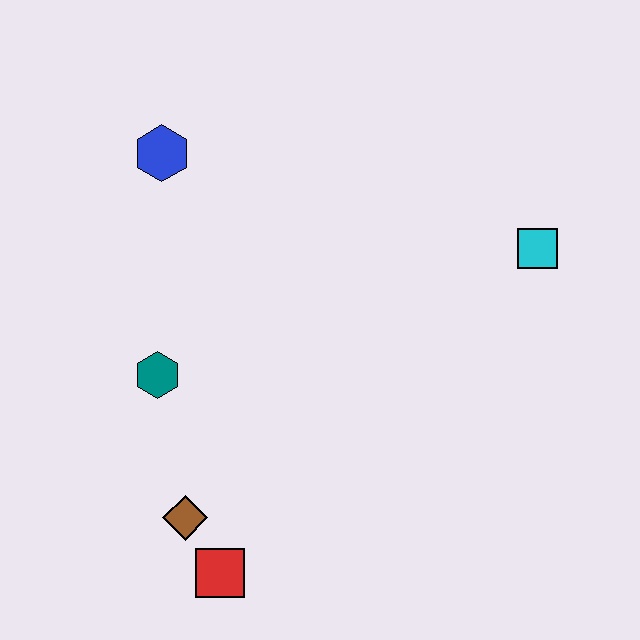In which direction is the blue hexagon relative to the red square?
The blue hexagon is above the red square.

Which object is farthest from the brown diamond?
The cyan square is farthest from the brown diamond.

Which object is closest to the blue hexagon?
The teal hexagon is closest to the blue hexagon.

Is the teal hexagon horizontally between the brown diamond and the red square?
No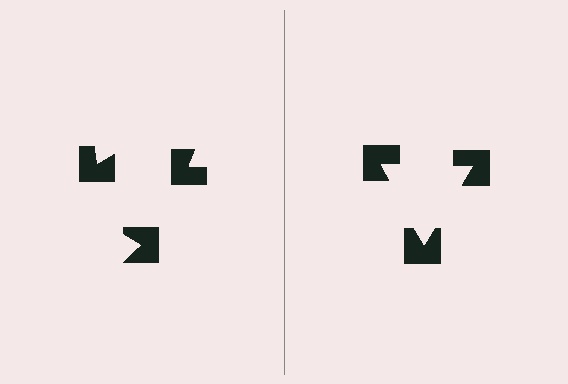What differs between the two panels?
The notched squares are positioned identically on both sides; only the wedge orientations differ. On the right they align to a triangle; on the left they are misaligned.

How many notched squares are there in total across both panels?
6 — 3 on each side.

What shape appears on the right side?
An illusory triangle.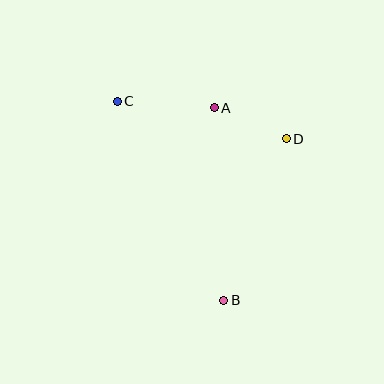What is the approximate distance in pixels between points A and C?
The distance between A and C is approximately 97 pixels.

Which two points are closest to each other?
Points A and D are closest to each other.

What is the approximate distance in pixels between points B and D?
The distance between B and D is approximately 173 pixels.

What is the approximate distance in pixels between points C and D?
The distance between C and D is approximately 173 pixels.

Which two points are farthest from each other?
Points B and C are farthest from each other.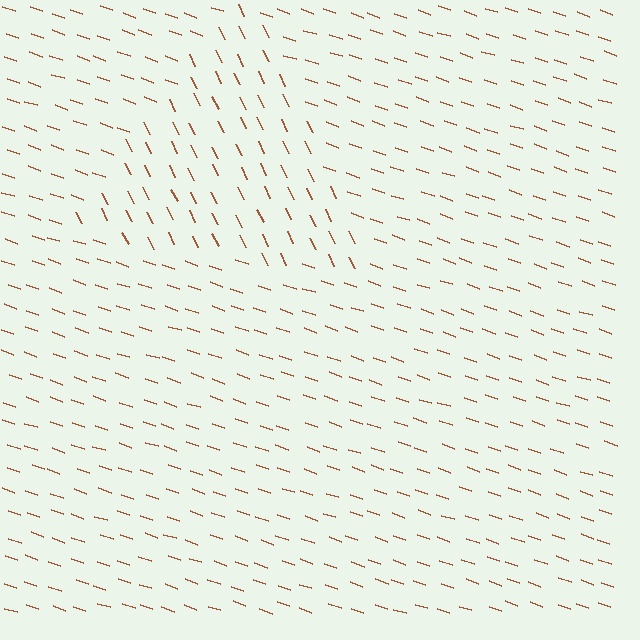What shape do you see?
I see a triangle.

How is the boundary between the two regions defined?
The boundary is defined purely by a change in line orientation (approximately 45 degrees difference). All lines are the same color and thickness.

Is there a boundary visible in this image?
Yes, there is a texture boundary formed by a change in line orientation.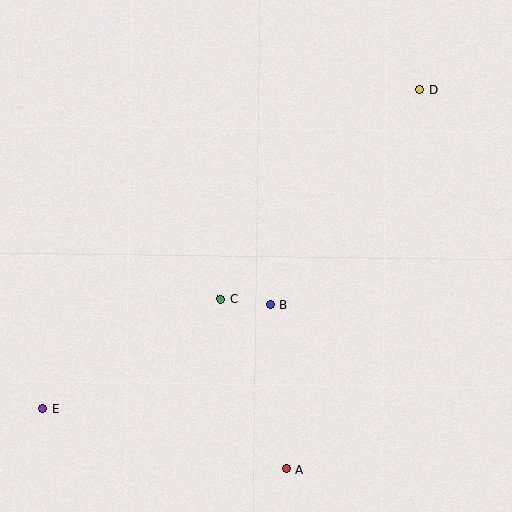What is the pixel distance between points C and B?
The distance between C and B is 50 pixels.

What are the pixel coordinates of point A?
Point A is at (286, 469).